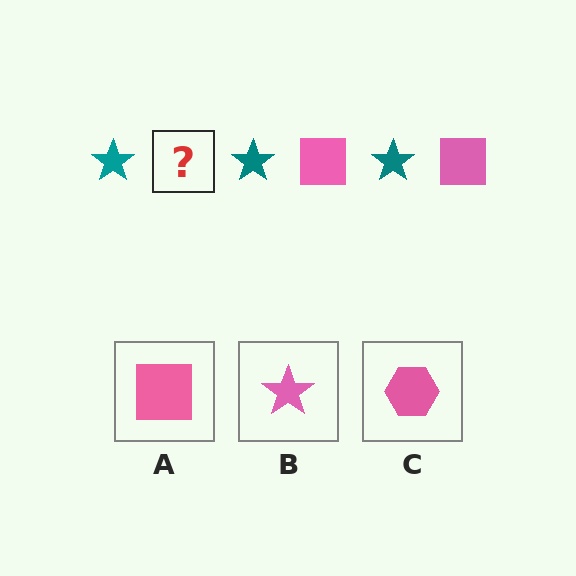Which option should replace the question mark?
Option A.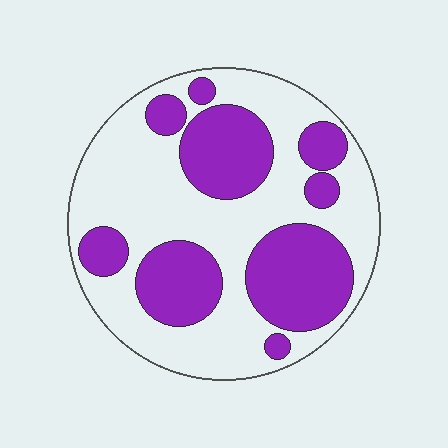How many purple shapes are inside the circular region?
9.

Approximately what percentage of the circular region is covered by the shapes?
Approximately 40%.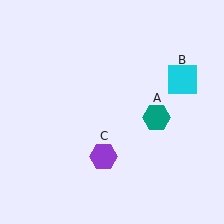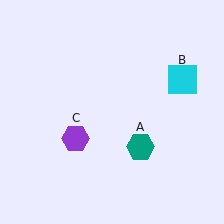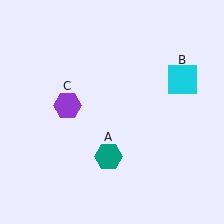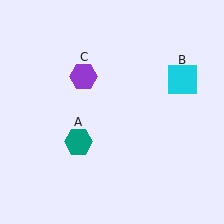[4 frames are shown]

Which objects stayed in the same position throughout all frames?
Cyan square (object B) remained stationary.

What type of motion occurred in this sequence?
The teal hexagon (object A), purple hexagon (object C) rotated clockwise around the center of the scene.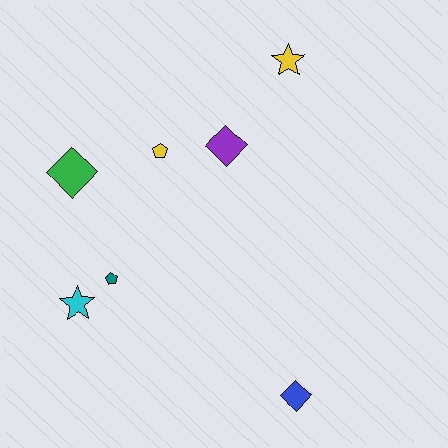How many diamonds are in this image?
There are 3 diamonds.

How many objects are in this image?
There are 7 objects.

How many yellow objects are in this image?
There are 2 yellow objects.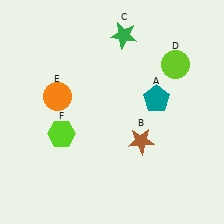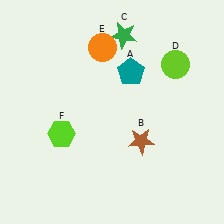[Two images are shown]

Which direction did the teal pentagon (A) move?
The teal pentagon (A) moved up.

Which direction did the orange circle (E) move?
The orange circle (E) moved up.